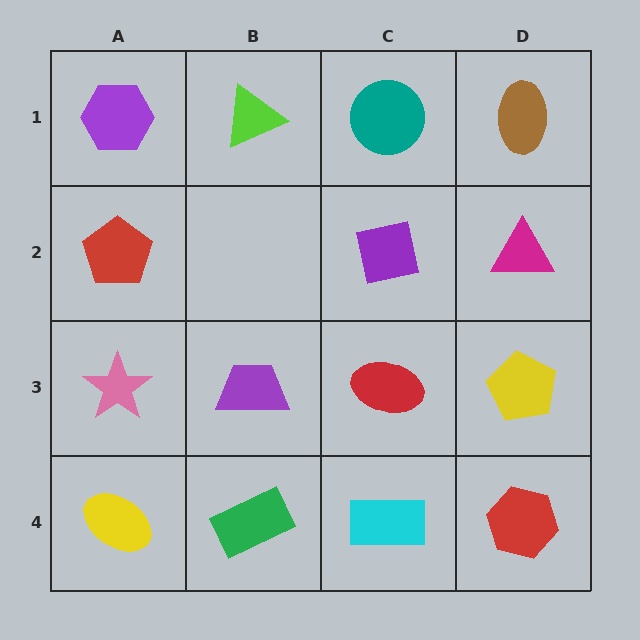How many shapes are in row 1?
4 shapes.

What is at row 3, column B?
A purple trapezoid.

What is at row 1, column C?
A teal circle.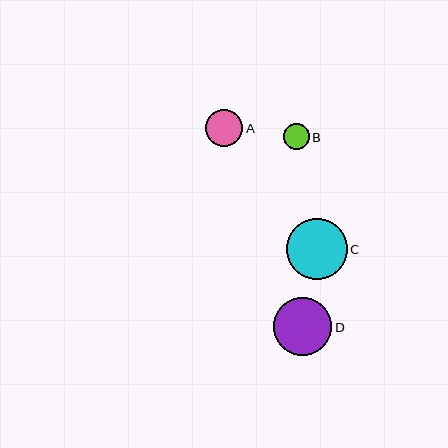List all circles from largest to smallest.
From largest to smallest: C, D, A, B.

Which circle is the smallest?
Circle B is the smallest with a size of approximately 26 pixels.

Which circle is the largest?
Circle C is the largest with a size of approximately 61 pixels.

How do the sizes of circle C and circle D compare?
Circle C and circle D are approximately the same size.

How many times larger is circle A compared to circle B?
Circle A is approximately 1.4 times the size of circle B.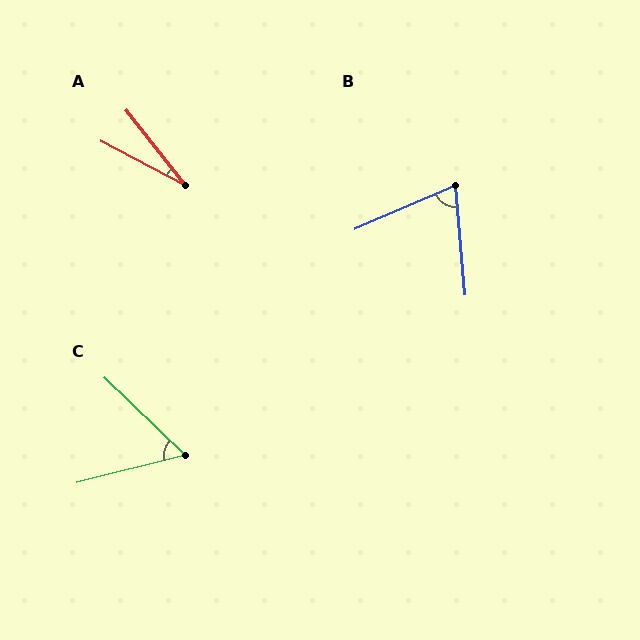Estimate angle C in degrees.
Approximately 58 degrees.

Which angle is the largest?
B, at approximately 71 degrees.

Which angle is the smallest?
A, at approximately 24 degrees.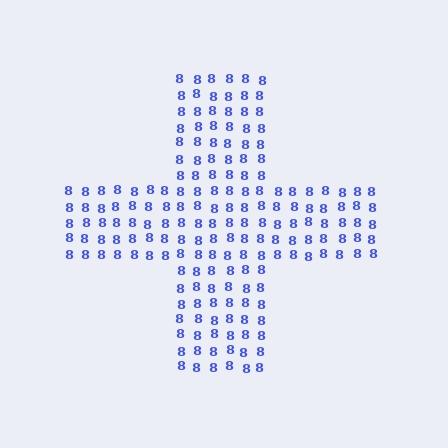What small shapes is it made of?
It is made of small digit 8's.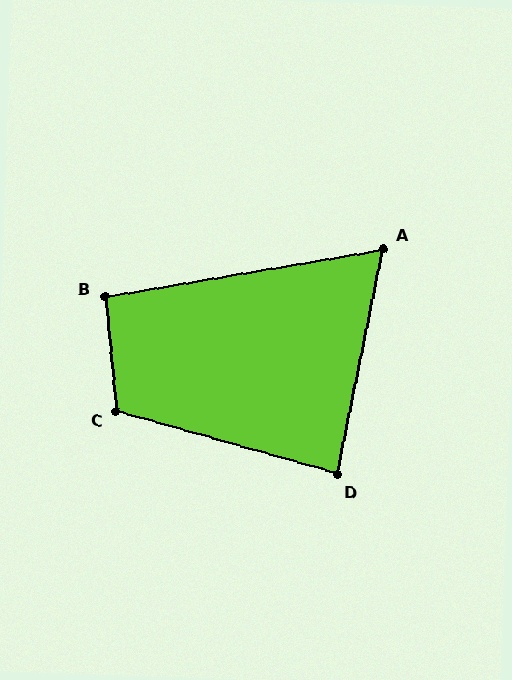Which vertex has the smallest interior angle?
A, at approximately 69 degrees.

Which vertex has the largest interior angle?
C, at approximately 111 degrees.